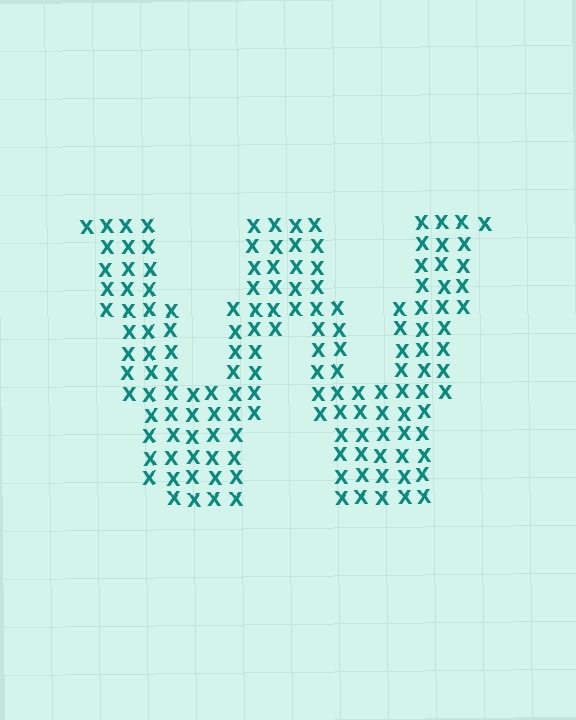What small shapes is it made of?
It is made of small letter X's.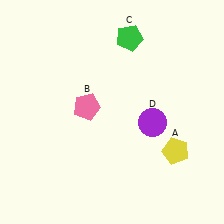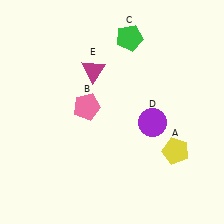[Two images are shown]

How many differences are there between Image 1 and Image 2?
There is 1 difference between the two images.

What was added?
A magenta triangle (E) was added in Image 2.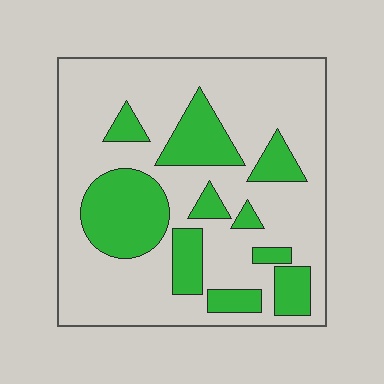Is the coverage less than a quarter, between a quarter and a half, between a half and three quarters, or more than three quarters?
Between a quarter and a half.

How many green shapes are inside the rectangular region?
10.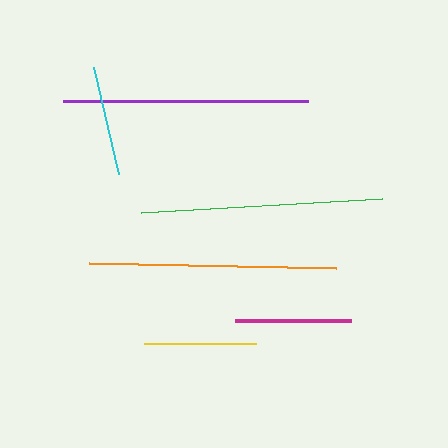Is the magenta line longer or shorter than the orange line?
The orange line is longer than the magenta line.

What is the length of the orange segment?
The orange segment is approximately 246 pixels long.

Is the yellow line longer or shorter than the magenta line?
The magenta line is longer than the yellow line.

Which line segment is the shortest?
The cyan line is the shortest at approximately 109 pixels.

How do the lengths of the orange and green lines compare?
The orange and green lines are approximately the same length.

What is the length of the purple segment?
The purple segment is approximately 245 pixels long.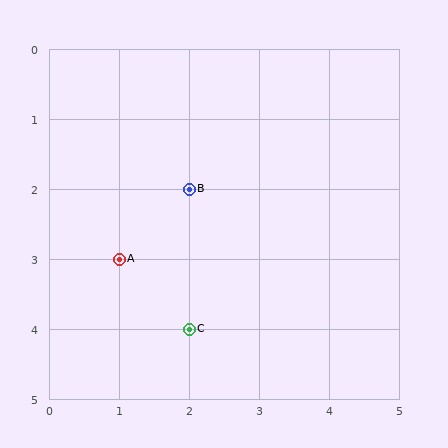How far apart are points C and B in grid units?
Points C and B are 2 rows apart.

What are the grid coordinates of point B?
Point B is at grid coordinates (2, 2).